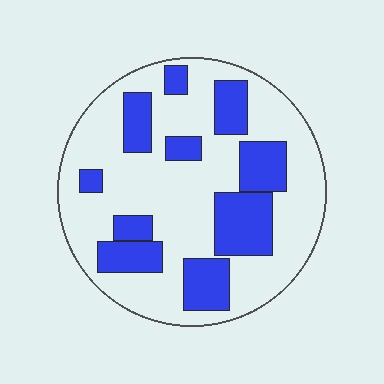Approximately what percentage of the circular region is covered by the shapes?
Approximately 30%.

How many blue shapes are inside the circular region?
10.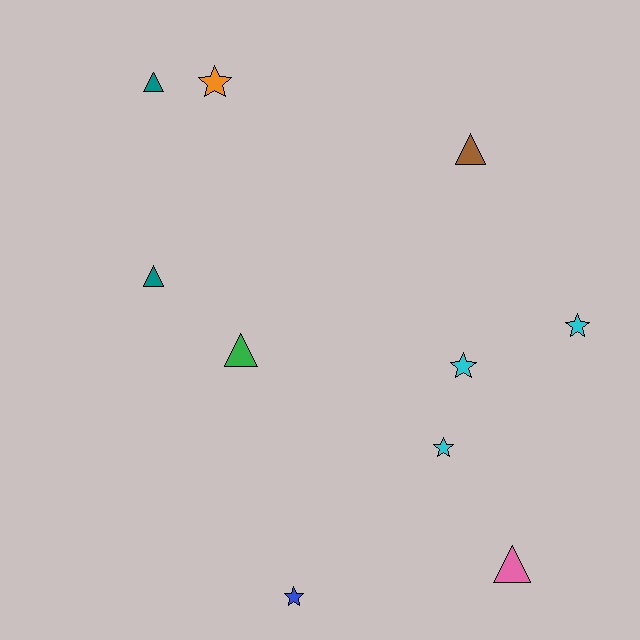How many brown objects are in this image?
There is 1 brown object.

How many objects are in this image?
There are 10 objects.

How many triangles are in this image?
There are 5 triangles.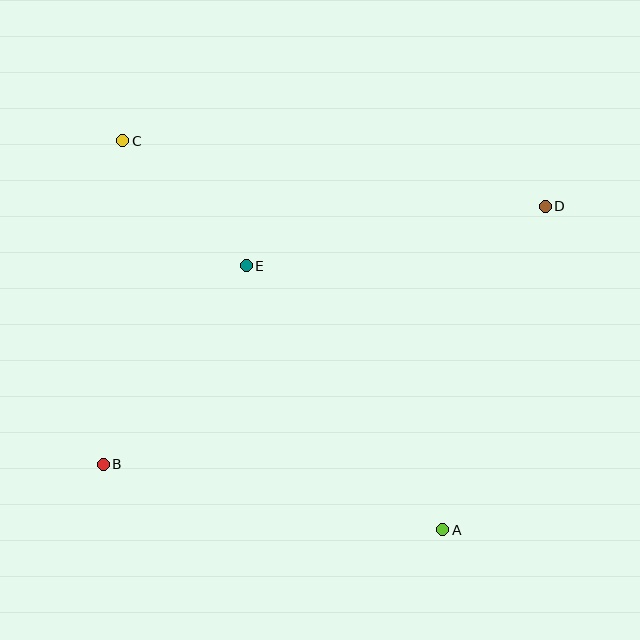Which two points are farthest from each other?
Points B and D are farthest from each other.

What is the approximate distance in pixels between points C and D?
The distance between C and D is approximately 427 pixels.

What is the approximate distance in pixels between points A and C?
The distance between A and C is approximately 504 pixels.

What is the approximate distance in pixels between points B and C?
The distance between B and C is approximately 324 pixels.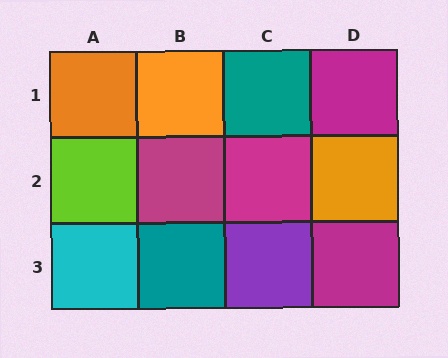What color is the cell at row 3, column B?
Teal.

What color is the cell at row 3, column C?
Purple.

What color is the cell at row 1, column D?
Magenta.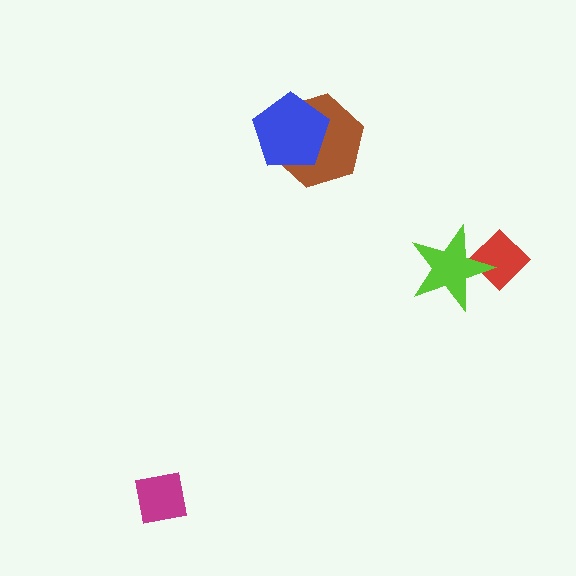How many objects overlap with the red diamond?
1 object overlaps with the red diamond.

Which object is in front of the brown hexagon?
The blue pentagon is in front of the brown hexagon.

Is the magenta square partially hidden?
No, no other shape covers it.